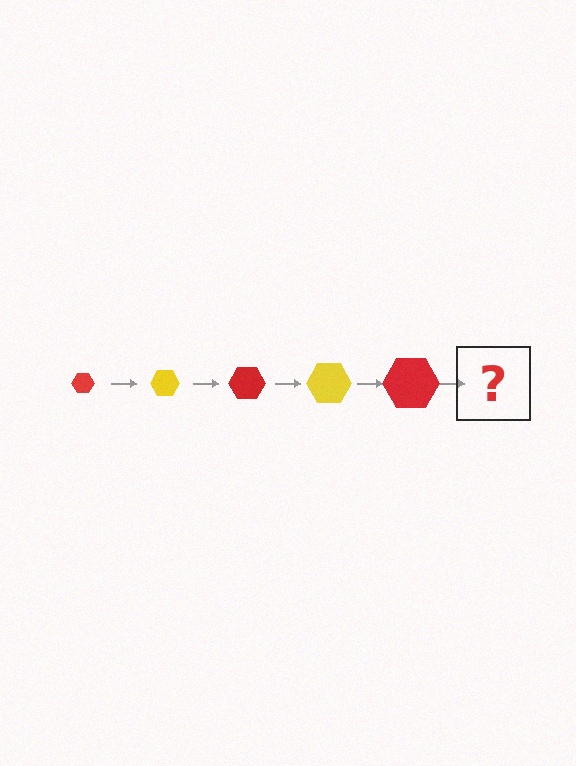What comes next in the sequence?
The next element should be a yellow hexagon, larger than the previous one.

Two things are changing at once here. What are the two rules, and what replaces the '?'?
The two rules are that the hexagon grows larger each step and the color cycles through red and yellow. The '?' should be a yellow hexagon, larger than the previous one.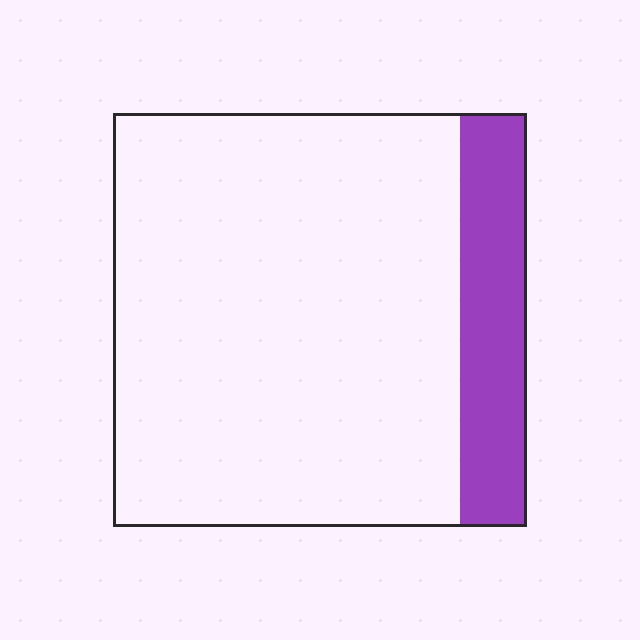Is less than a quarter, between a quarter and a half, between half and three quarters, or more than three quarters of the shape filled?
Less than a quarter.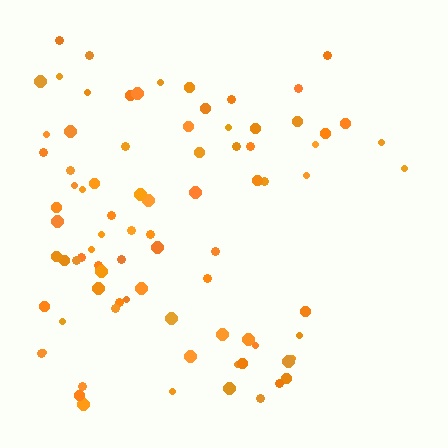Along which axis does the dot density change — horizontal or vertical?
Horizontal.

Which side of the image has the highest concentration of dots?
The left.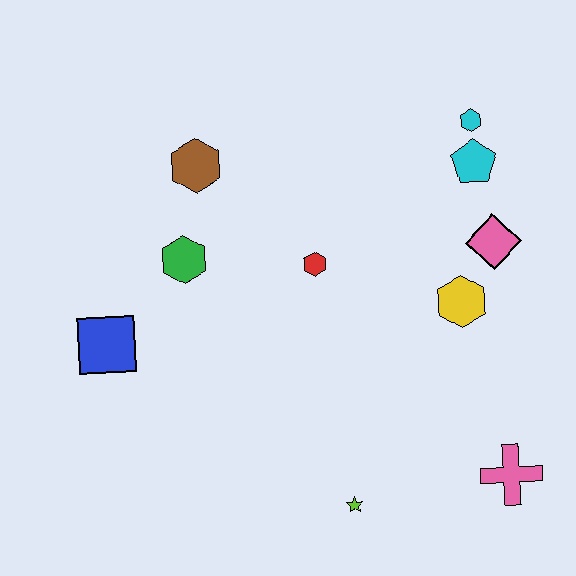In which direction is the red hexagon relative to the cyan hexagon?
The red hexagon is to the left of the cyan hexagon.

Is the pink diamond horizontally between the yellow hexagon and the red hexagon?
No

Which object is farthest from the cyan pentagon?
The blue square is farthest from the cyan pentagon.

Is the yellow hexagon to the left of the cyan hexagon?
Yes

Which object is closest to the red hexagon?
The green hexagon is closest to the red hexagon.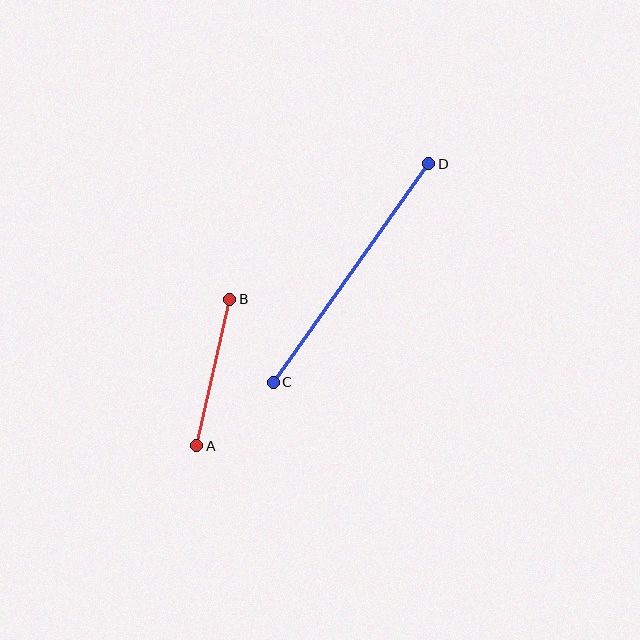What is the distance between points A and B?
The distance is approximately 150 pixels.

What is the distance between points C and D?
The distance is approximately 268 pixels.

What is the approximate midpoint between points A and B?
The midpoint is at approximately (213, 373) pixels.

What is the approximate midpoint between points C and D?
The midpoint is at approximately (351, 273) pixels.